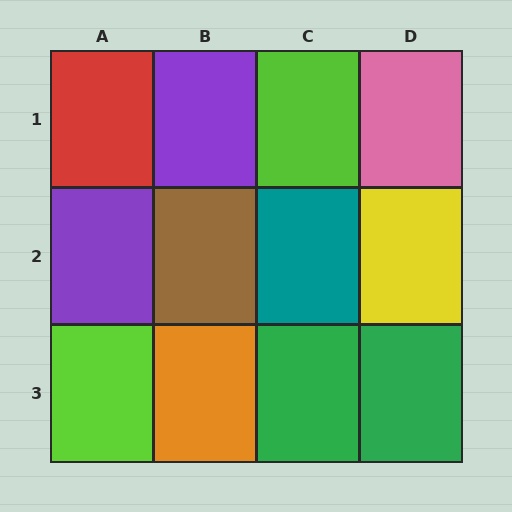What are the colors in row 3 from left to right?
Lime, orange, green, green.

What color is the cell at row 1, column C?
Lime.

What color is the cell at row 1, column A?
Red.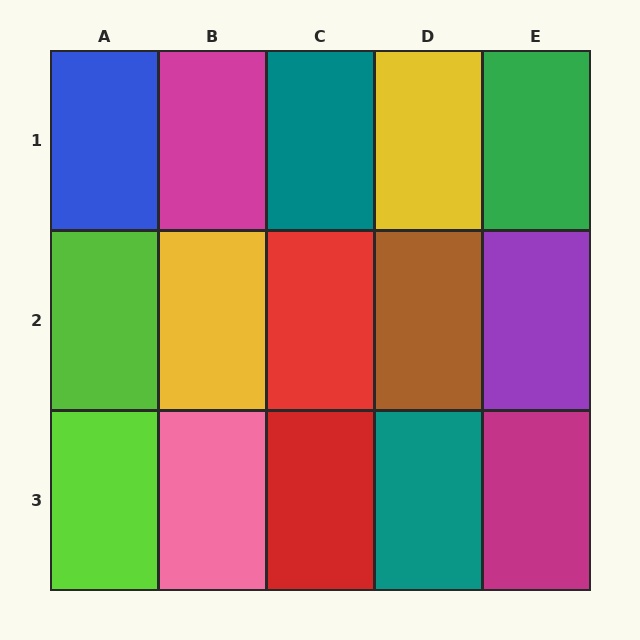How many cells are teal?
2 cells are teal.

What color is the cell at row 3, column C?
Red.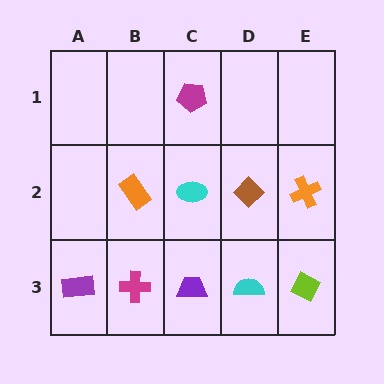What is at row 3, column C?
A purple trapezoid.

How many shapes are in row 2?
4 shapes.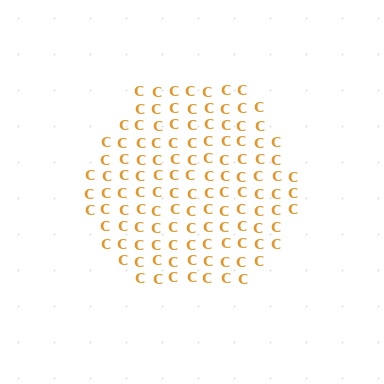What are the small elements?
The small elements are letter C's.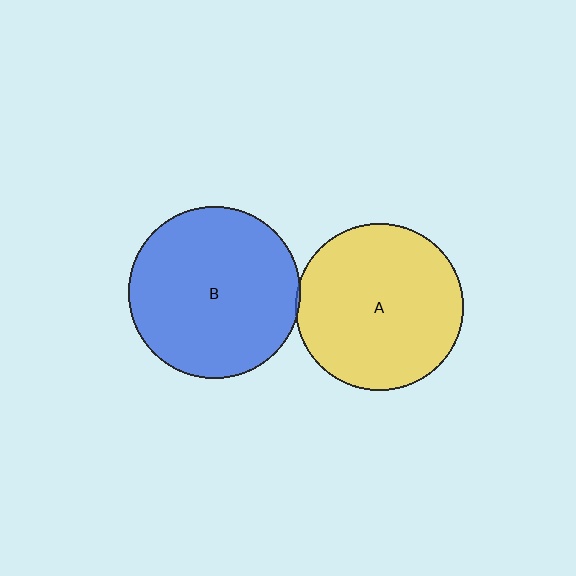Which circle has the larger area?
Circle B (blue).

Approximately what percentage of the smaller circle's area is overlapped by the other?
Approximately 5%.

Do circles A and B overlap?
Yes.